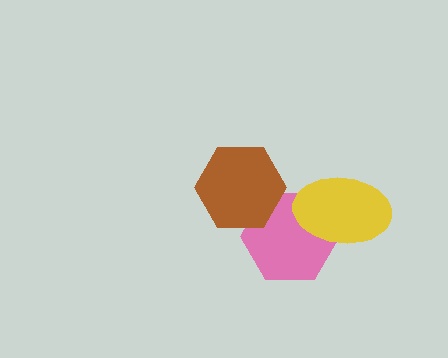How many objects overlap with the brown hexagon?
1 object overlaps with the brown hexagon.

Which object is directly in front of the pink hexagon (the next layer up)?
The yellow ellipse is directly in front of the pink hexagon.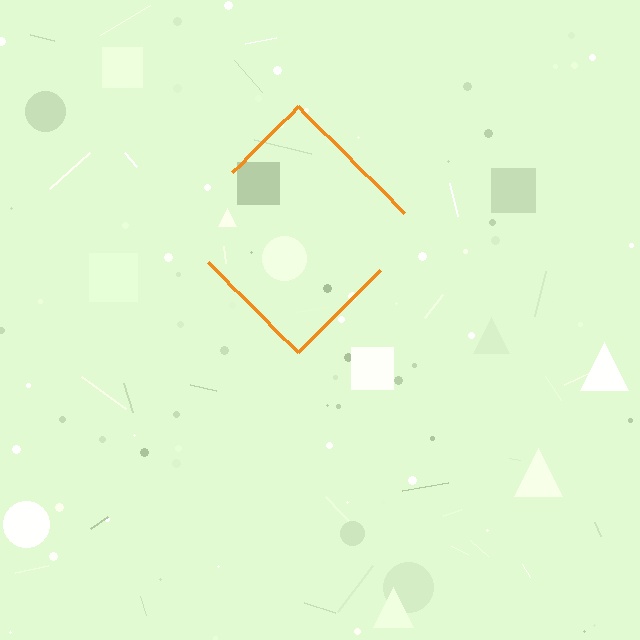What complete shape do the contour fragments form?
The contour fragments form a diamond.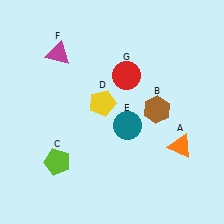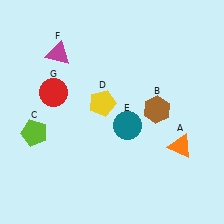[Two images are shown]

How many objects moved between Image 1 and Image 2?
2 objects moved between the two images.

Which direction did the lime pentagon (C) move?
The lime pentagon (C) moved up.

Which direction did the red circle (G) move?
The red circle (G) moved left.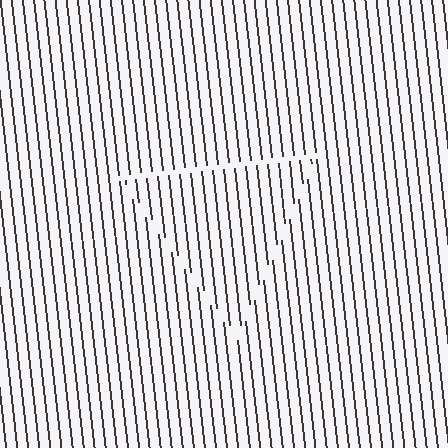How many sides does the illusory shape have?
3 sides — the line-ends trace a triangle.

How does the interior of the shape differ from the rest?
The interior of the shape contains the same grating, shifted by half a period — the contour is defined by the phase discontinuity where line-ends from the inner and outer gratings abut.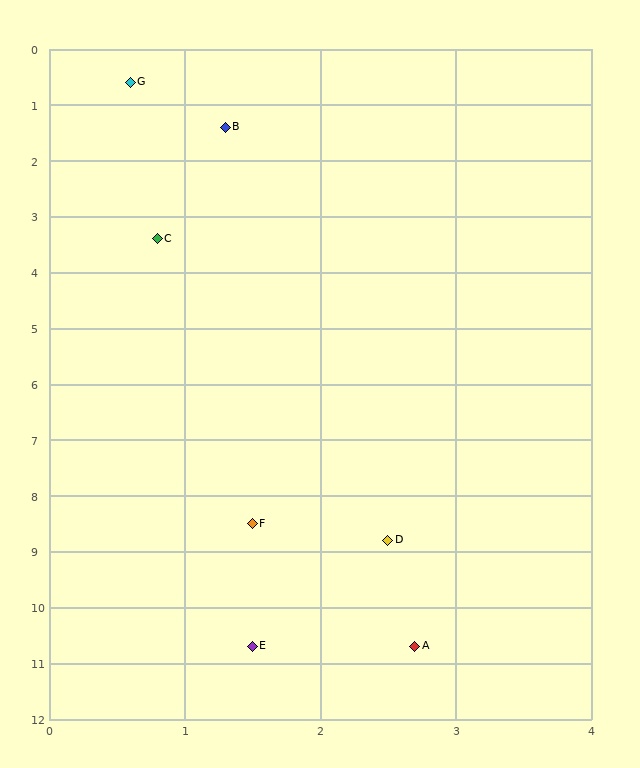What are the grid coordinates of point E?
Point E is at approximately (1.5, 10.7).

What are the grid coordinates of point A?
Point A is at approximately (2.7, 10.7).